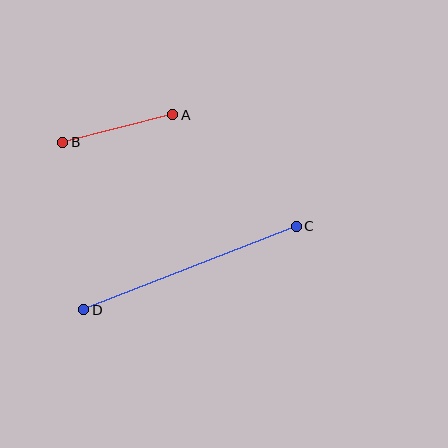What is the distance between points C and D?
The distance is approximately 229 pixels.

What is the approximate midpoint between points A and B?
The midpoint is at approximately (118, 129) pixels.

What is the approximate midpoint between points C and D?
The midpoint is at approximately (190, 268) pixels.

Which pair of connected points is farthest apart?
Points C and D are farthest apart.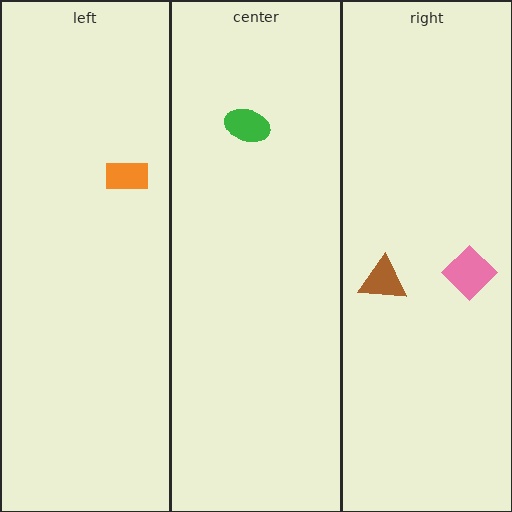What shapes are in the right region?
The brown triangle, the pink diamond.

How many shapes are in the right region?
2.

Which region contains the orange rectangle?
The left region.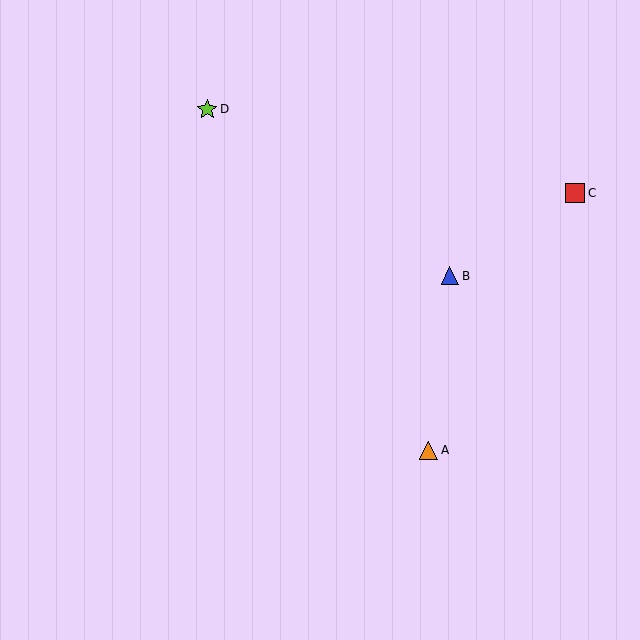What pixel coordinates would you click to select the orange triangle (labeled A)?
Click at (429, 450) to select the orange triangle A.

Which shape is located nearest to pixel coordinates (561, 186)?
The red square (labeled C) at (575, 193) is nearest to that location.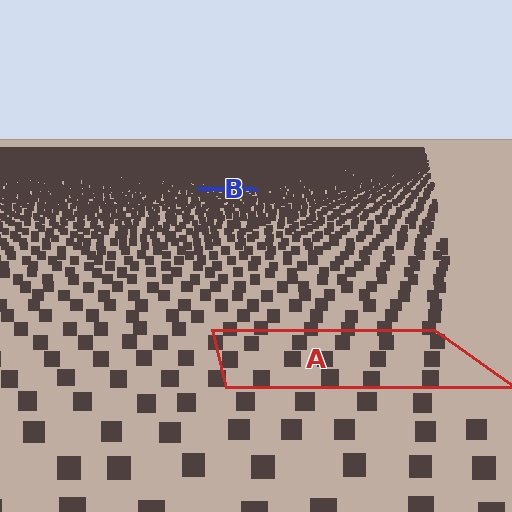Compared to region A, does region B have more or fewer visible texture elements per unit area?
Region B has more texture elements per unit area — they are packed more densely because it is farther away.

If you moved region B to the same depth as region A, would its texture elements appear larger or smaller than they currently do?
They would appear larger. At a closer depth, the same texture elements are projected at a bigger on-screen size.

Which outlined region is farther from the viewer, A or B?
Region B is farther from the viewer — the texture elements inside it appear smaller and more densely packed.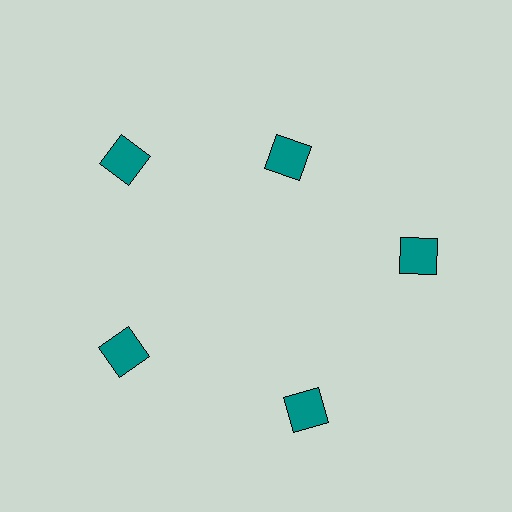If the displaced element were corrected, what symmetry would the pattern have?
It would have 5-fold rotational symmetry — the pattern would map onto itself every 72 degrees.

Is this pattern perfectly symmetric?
No. The 5 teal squares are arranged in a ring, but one element near the 1 o'clock position is pulled inward toward the center, breaking the 5-fold rotational symmetry.